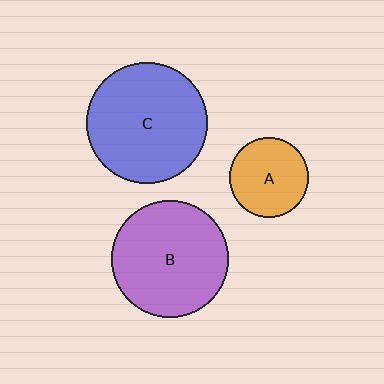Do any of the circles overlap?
No, none of the circles overlap.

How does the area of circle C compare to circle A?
Approximately 2.3 times.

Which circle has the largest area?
Circle C (blue).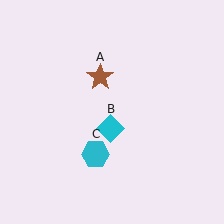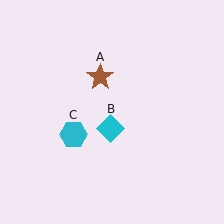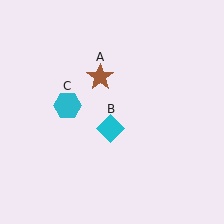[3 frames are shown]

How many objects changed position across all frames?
1 object changed position: cyan hexagon (object C).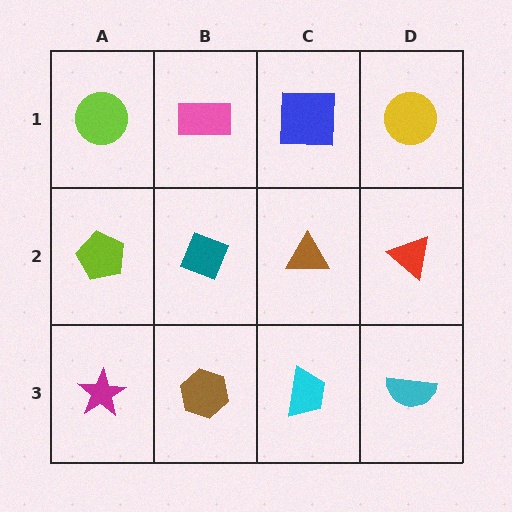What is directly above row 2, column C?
A blue square.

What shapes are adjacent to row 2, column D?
A yellow circle (row 1, column D), a cyan semicircle (row 3, column D), a brown triangle (row 2, column C).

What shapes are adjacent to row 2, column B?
A pink rectangle (row 1, column B), a brown hexagon (row 3, column B), a lime pentagon (row 2, column A), a brown triangle (row 2, column C).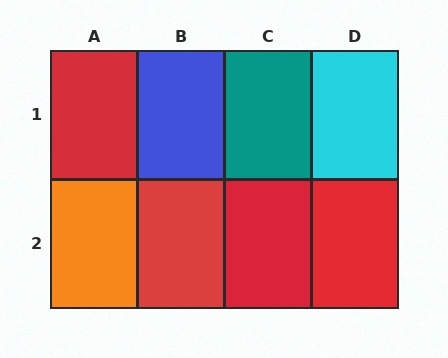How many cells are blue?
1 cell is blue.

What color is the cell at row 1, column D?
Cyan.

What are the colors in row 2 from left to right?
Orange, red, red, red.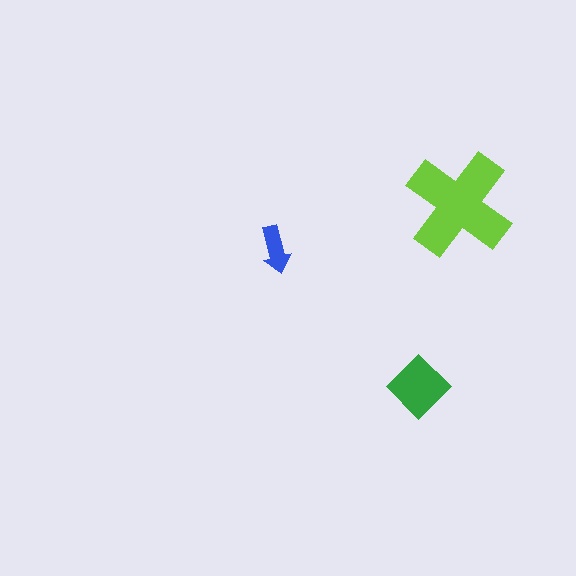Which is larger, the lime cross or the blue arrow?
The lime cross.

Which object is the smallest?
The blue arrow.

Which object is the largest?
The lime cross.